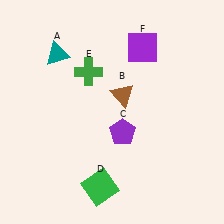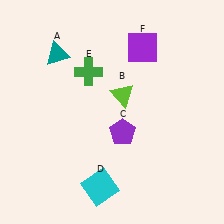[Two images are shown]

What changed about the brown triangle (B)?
In Image 1, B is brown. In Image 2, it changed to lime.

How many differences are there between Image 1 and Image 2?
There are 2 differences between the two images.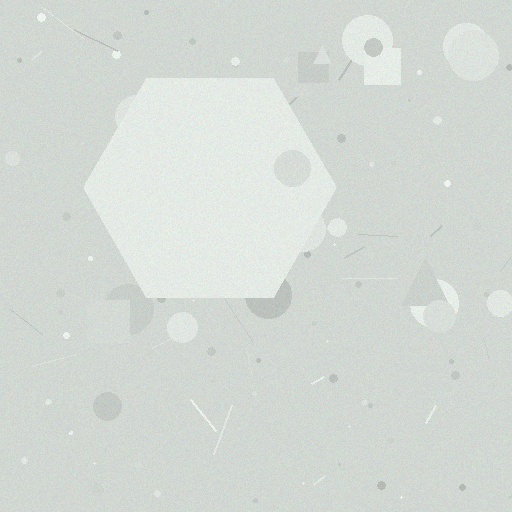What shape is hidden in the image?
A hexagon is hidden in the image.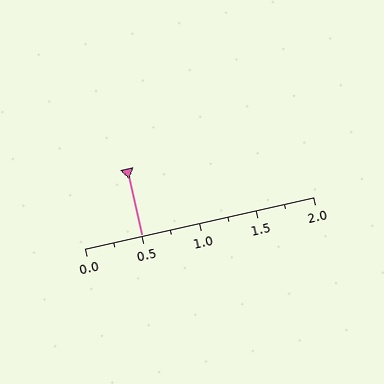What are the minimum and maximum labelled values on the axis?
The axis runs from 0.0 to 2.0.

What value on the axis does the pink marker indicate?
The marker indicates approximately 0.5.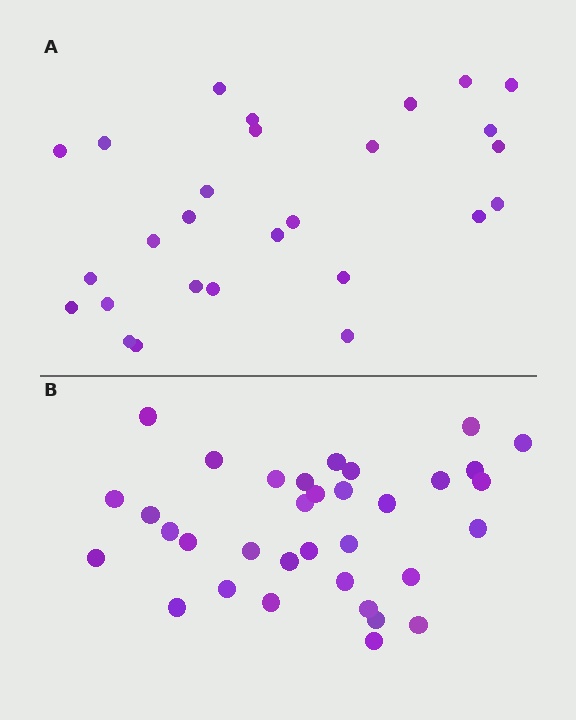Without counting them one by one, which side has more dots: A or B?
Region B (the bottom region) has more dots.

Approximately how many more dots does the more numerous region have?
Region B has roughly 8 or so more dots than region A.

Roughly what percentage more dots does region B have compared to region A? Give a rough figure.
About 25% more.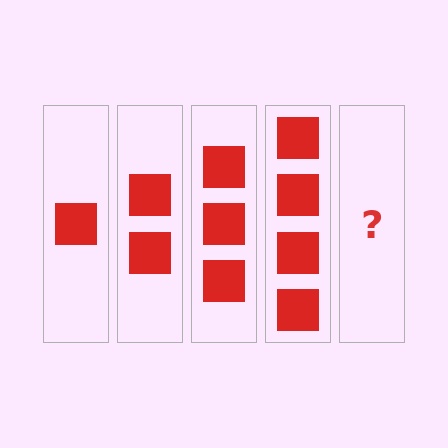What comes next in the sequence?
The next element should be 5 squares.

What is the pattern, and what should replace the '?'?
The pattern is that each step adds one more square. The '?' should be 5 squares.